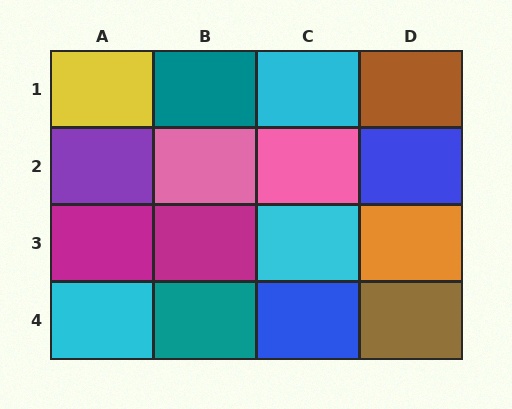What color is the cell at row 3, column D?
Orange.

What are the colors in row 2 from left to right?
Purple, pink, pink, blue.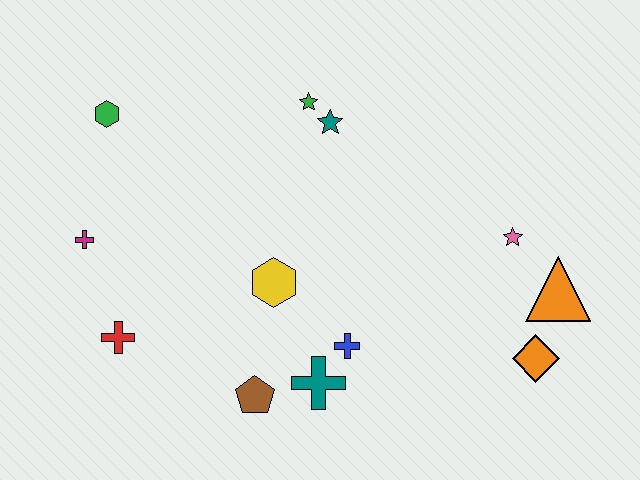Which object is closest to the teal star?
The green star is closest to the teal star.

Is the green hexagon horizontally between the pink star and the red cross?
No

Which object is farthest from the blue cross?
The green hexagon is farthest from the blue cross.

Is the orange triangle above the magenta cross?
No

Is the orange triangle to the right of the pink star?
Yes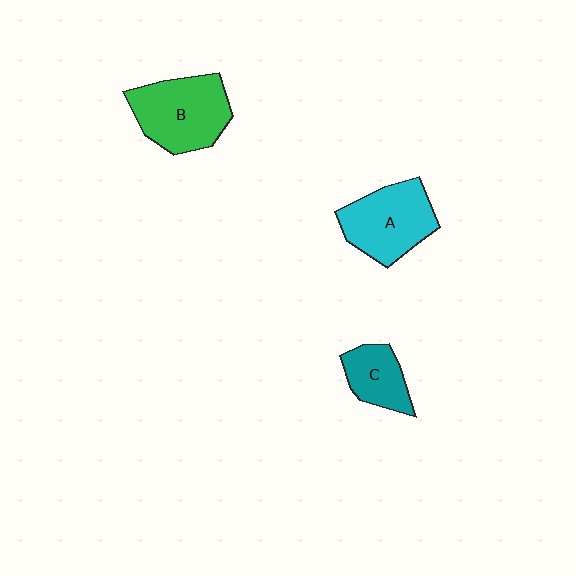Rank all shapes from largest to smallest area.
From largest to smallest: B (green), A (cyan), C (teal).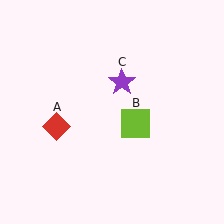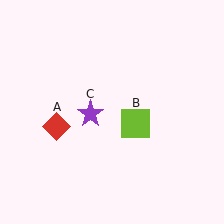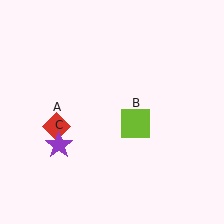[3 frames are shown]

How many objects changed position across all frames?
1 object changed position: purple star (object C).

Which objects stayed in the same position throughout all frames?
Red diamond (object A) and lime square (object B) remained stationary.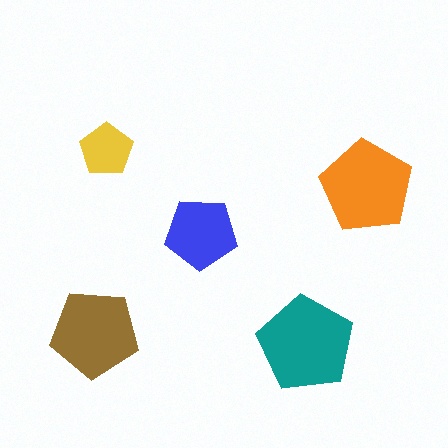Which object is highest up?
The yellow pentagon is topmost.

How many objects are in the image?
There are 5 objects in the image.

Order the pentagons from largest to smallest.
the teal one, the orange one, the brown one, the blue one, the yellow one.